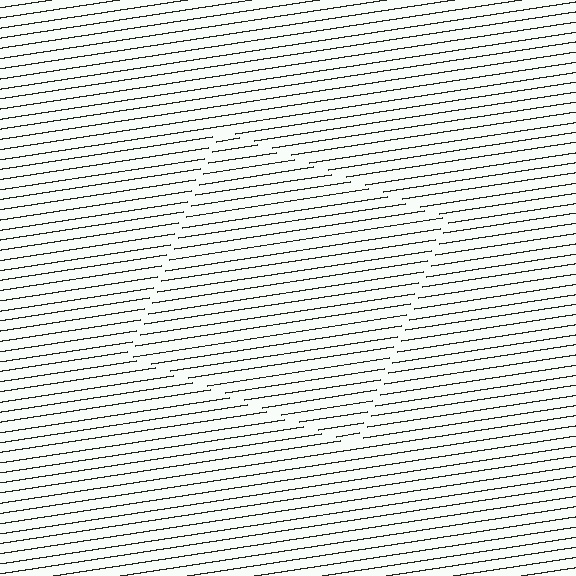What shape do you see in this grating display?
An illusory square. The interior of the shape contains the same grating, shifted by half a period — the contour is defined by the phase discontinuity where line-ends from the inner and outer gratings abut.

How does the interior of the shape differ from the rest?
The interior of the shape contains the same grating, shifted by half a period — the contour is defined by the phase discontinuity where line-ends from the inner and outer gratings abut.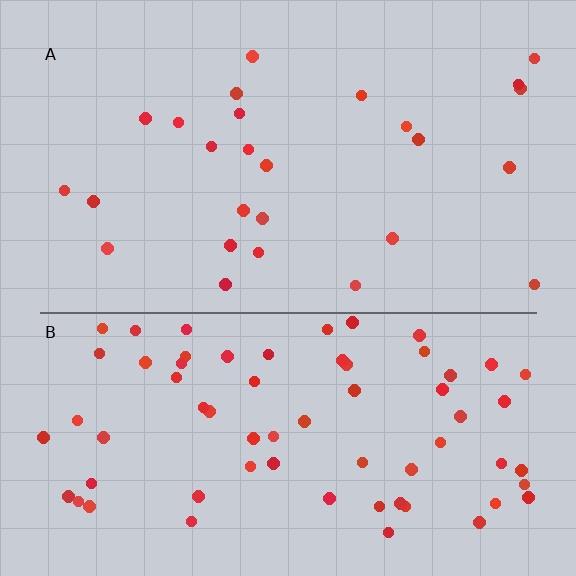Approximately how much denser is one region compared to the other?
Approximately 2.5× — region B over region A.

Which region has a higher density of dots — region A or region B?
B (the bottom).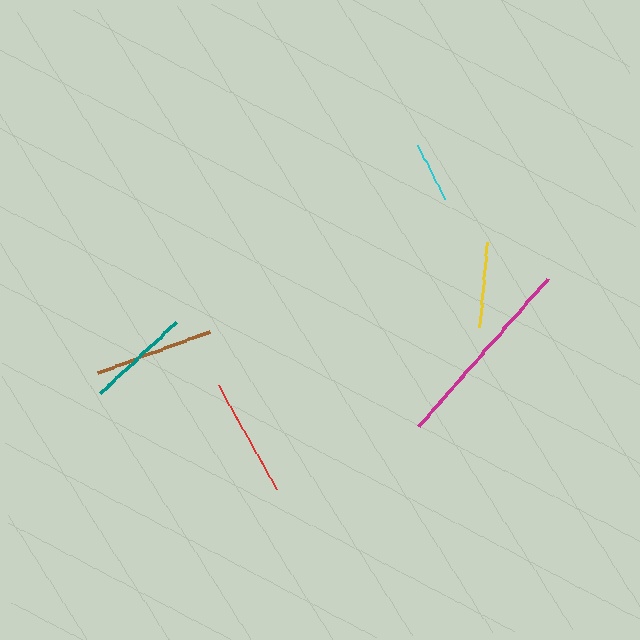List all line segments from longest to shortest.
From longest to shortest: magenta, brown, red, teal, yellow, cyan.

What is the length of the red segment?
The red segment is approximately 118 pixels long.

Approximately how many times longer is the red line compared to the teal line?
The red line is approximately 1.1 times the length of the teal line.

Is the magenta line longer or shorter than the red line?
The magenta line is longer than the red line.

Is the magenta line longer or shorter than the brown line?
The magenta line is longer than the brown line.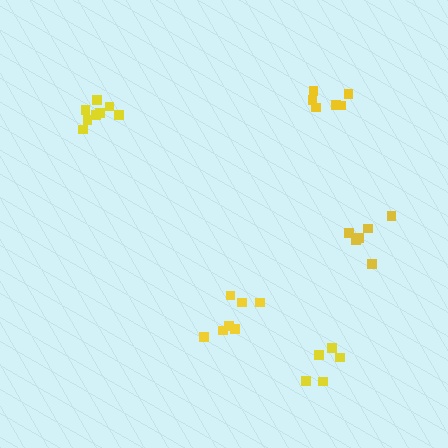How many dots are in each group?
Group 1: 8 dots, Group 2: 6 dots, Group 3: 7 dots, Group 4: 5 dots, Group 5: 6 dots (32 total).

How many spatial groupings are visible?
There are 5 spatial groupings.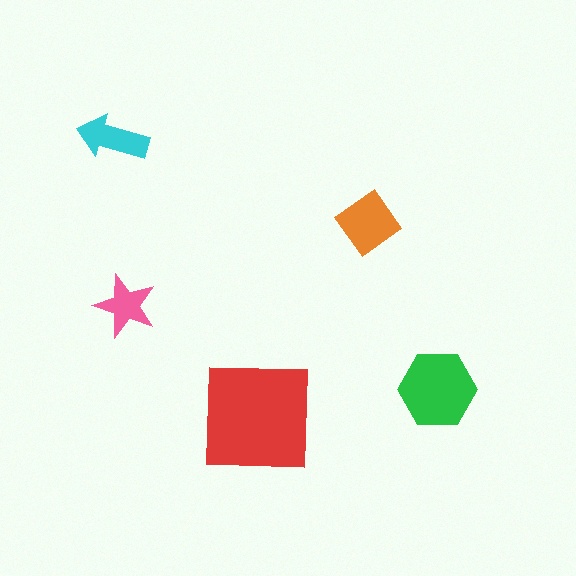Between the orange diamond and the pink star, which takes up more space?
The orange diamond.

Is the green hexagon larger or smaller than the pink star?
Larger.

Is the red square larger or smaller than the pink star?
Larger.